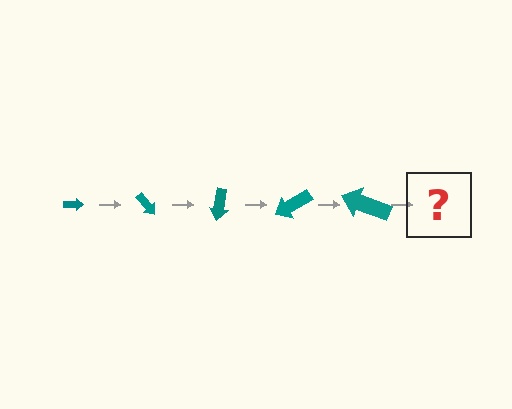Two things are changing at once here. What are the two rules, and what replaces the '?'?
The two rules are that the arrow grows larger each step and it rotates 50 degrees each step. The '?' should be an arrow, larger than the previous one and rotated 250 degrees from the start.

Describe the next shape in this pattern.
It should be an arrow, larger than the previous one and rotated 250 degrees from the start.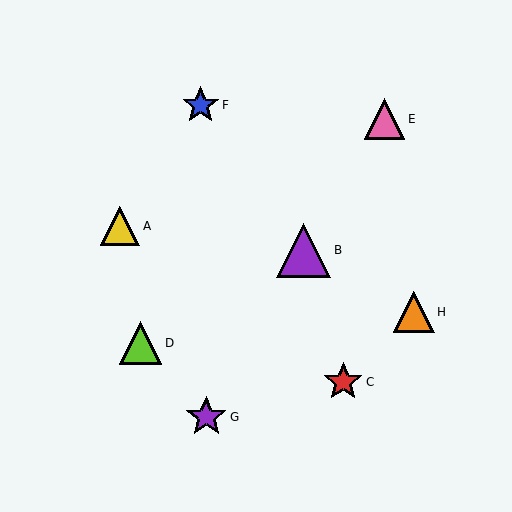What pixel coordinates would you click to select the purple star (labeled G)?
Click at (206, 417) to select the purple star G.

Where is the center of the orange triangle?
The center of the orange triangle is at (414, 312).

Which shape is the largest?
The purple triangle (labeled B) is the largest.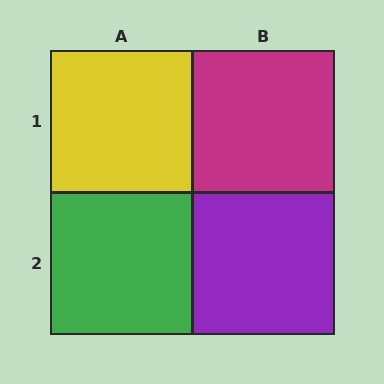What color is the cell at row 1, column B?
Magenta.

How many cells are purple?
1 cell is purple.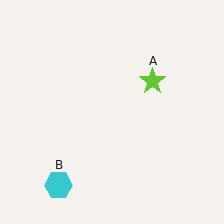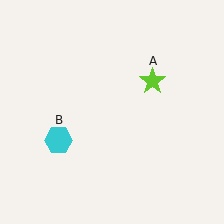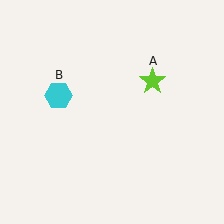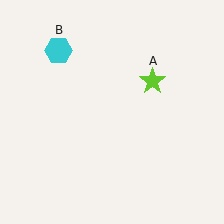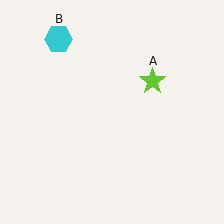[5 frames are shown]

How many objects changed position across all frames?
1 object changed position: cyan hexagon (object B).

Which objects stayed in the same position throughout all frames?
Lime star (object A) remained stationary.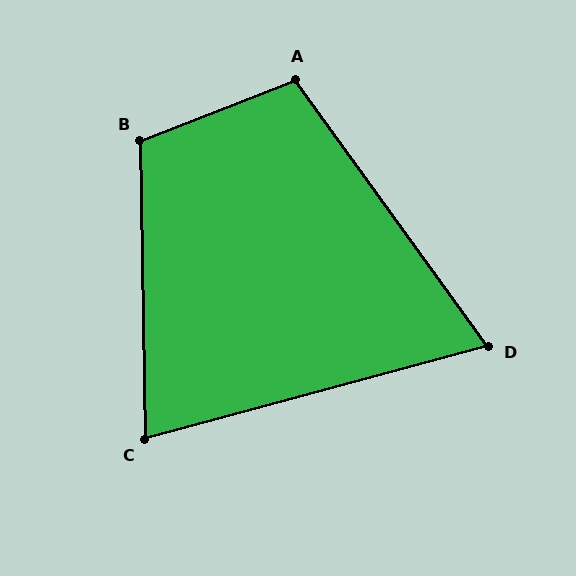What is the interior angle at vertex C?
Approximately 76 degrees (acute).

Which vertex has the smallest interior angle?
D, at approximately 69 degrees.